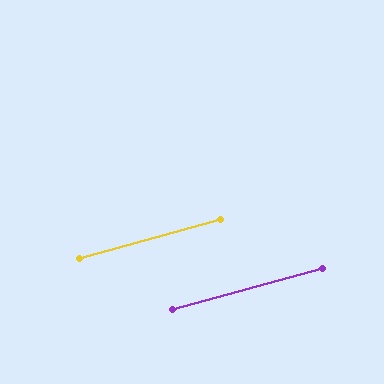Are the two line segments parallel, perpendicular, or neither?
Parallel — their directions differ by only 0.1°.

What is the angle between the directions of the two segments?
Approximately 0 degrees.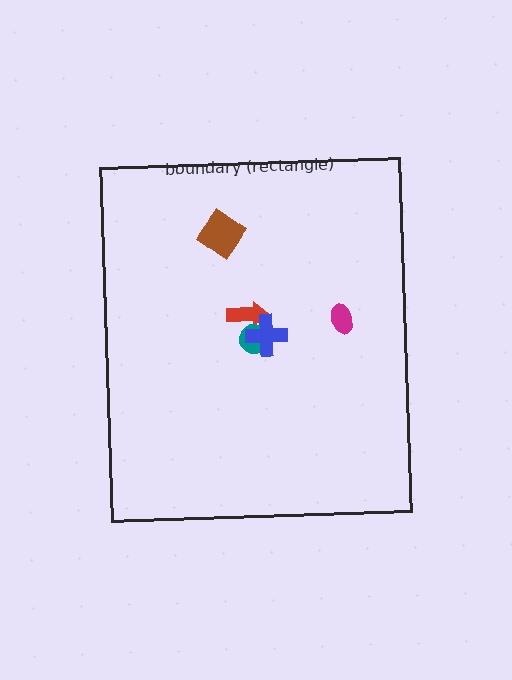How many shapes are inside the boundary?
5 inside, 0 outside.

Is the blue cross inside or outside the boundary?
Inside.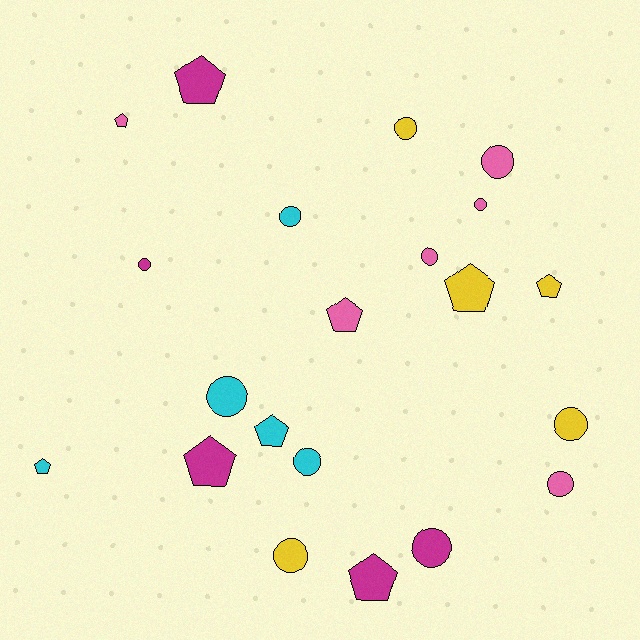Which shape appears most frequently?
Circle, with 12 objects.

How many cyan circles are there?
There are 3 cyan circles.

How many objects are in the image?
There are 21 objects.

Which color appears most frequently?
Pink, with 6 objects.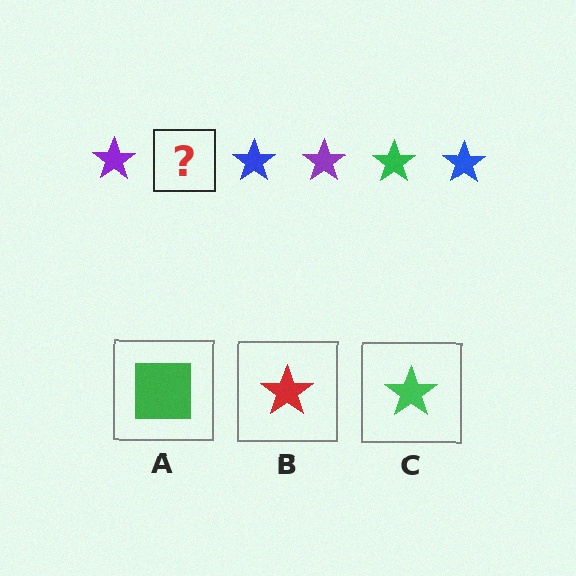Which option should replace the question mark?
Option C.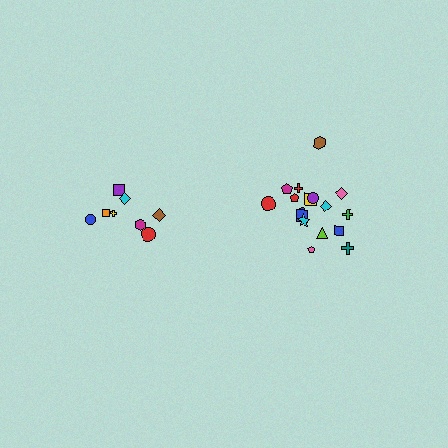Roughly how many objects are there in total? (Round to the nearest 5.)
Roughly 25 objects in total.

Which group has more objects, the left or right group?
The right group.